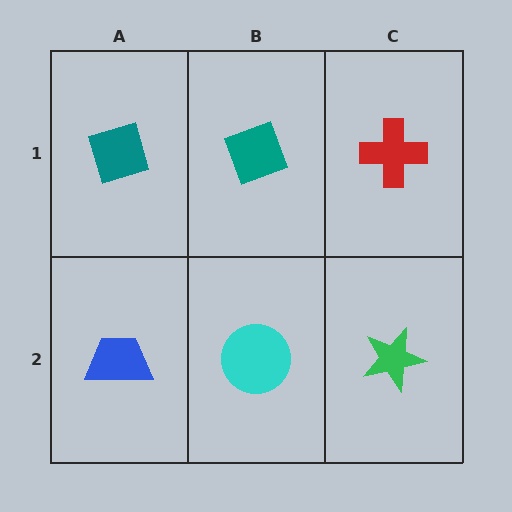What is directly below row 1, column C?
A green star.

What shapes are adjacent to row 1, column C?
A green star (row 2, column C), a teal diamond (row 1, column B).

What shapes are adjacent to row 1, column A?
A blue trapezoid (row 2, column A), a teal diamond (row 1, column B).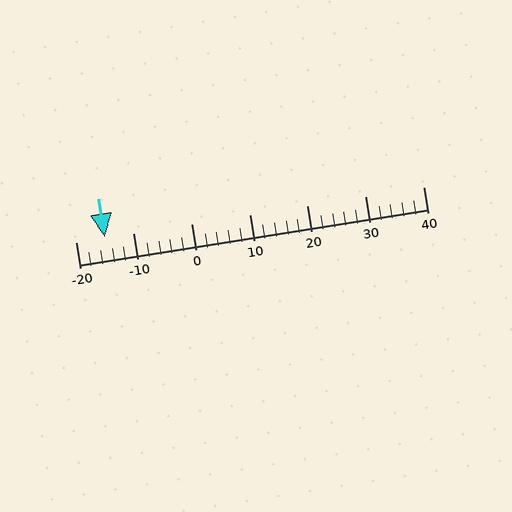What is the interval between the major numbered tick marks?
The major tick marks are spaced 10 units apart.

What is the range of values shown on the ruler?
The ruler shows values from -20 to 40.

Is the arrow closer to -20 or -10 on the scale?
The arrow is closer to -10.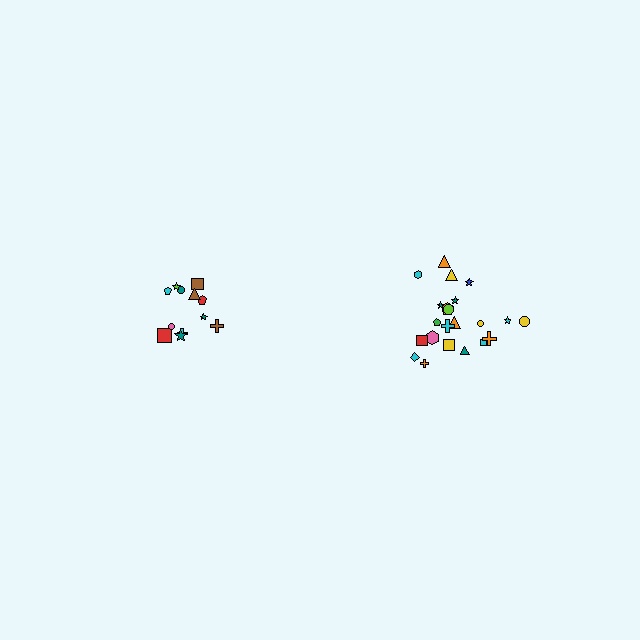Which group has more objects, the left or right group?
The right group.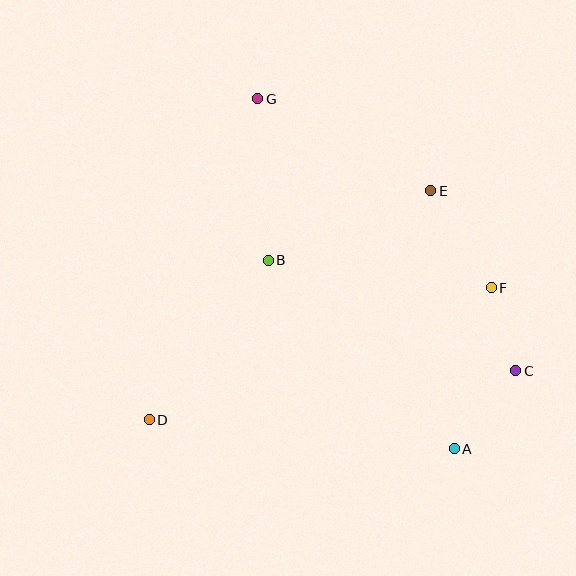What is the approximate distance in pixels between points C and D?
The distance between C and D is approximately 370 pixels.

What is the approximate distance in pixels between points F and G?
The distance between F and G is approximately 300 pixels.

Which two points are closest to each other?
Points C and F are closest to each other.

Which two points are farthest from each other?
Points A and G are farthest from each other.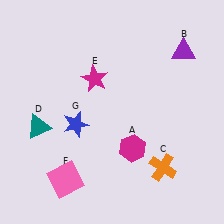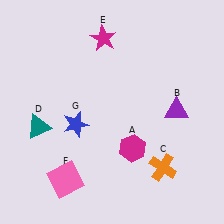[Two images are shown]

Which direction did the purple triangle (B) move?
The purple triangle (B) moved down.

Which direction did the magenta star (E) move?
The magenta star (E) moved up.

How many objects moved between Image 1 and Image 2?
2 objects moved between the two images.